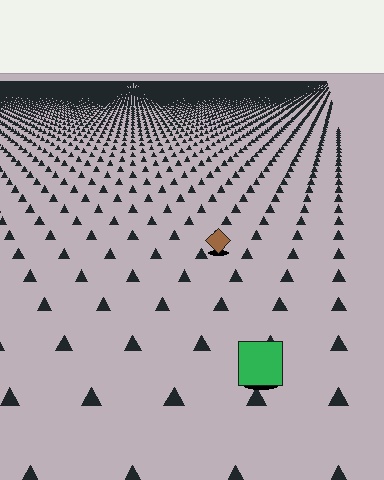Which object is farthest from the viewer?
The brown diamond is farthest from the viewer. It appears smaller and the ground texture around it is denser.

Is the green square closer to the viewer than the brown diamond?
Yes. The green square is closer — you can tell from the texture gradient: the ground texture is coarser near it.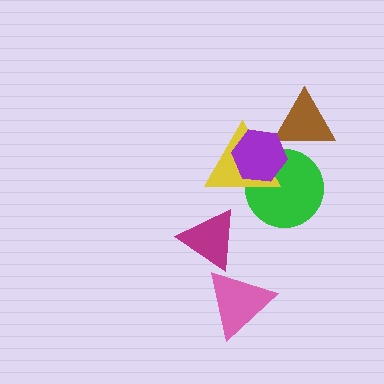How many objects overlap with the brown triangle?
1 object overlaps with the brown triangle.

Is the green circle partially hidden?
Yes, it is partially covered by another shape.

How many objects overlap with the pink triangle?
0 objects overlap with the pink triangle.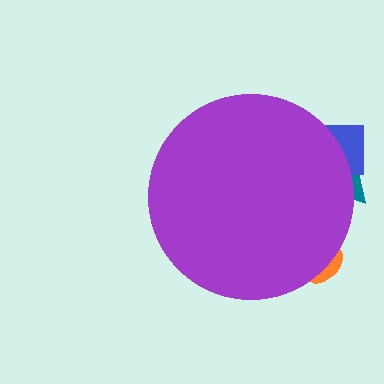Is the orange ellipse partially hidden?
Yes, the orange ellipse is partially hidden behind the purple circle.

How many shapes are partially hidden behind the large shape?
3 shapes are partially hidden.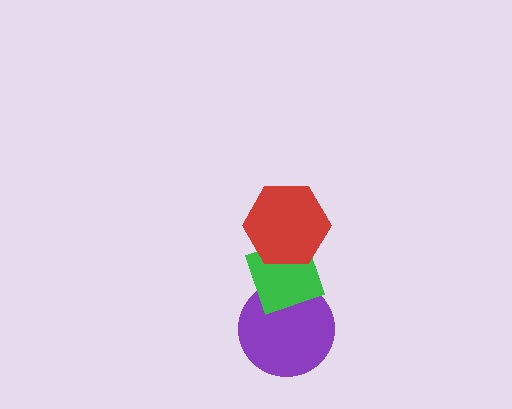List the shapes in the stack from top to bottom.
From top to bottom: the red hexagon, the green diamond, the purple circle.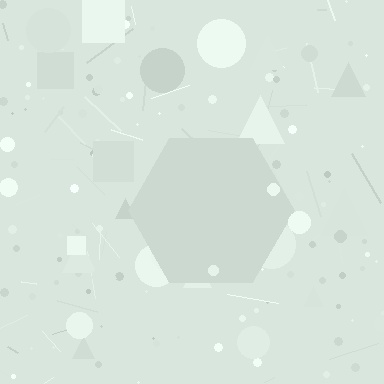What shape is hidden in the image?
A hexagon is hidden in the image.